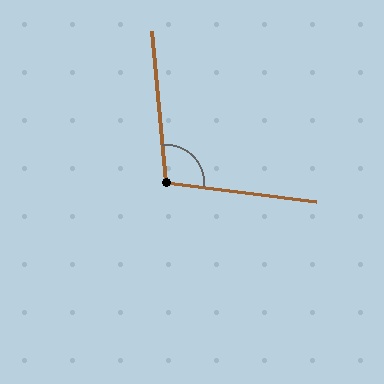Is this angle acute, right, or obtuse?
It is obtuse.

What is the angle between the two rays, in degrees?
Approximately 102 degrees.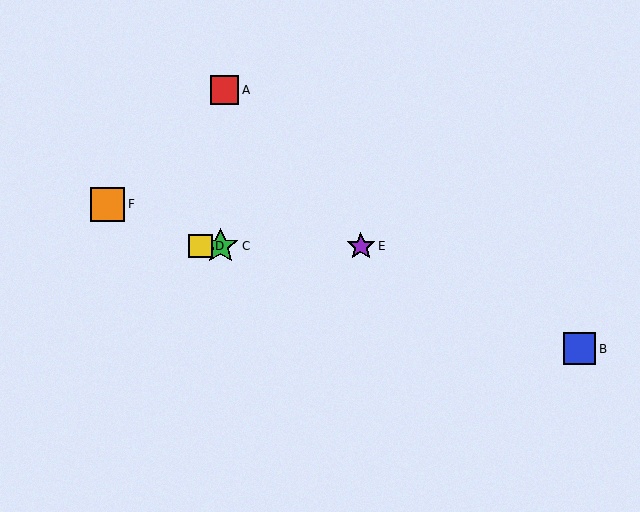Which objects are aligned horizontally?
Objects C, D, E are aligned horizontally.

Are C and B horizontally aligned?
No, C is at y≈246 and B is at y≈349.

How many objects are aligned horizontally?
3 objects (C, D, E) are aligned horizontally.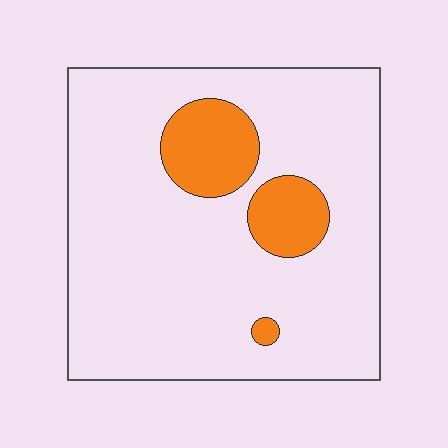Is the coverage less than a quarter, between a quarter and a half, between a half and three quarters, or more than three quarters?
Less than a quarter.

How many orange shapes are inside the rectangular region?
3.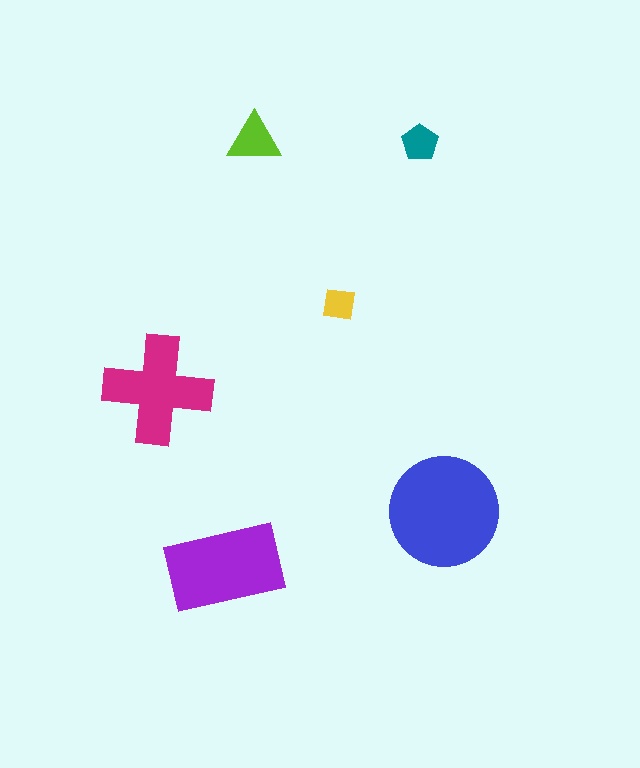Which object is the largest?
The blue circle.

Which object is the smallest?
The yellow square.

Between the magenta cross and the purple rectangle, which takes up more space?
The purple rectangle.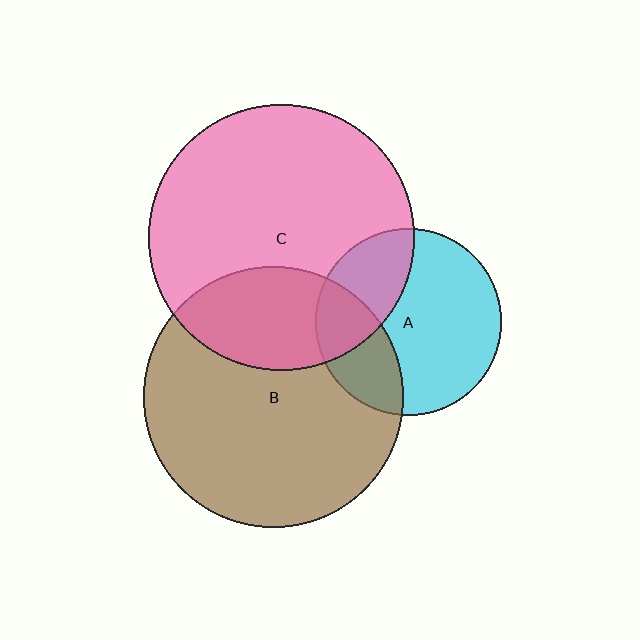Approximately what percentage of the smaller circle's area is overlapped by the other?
Approximately 30%.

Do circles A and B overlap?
Yes.